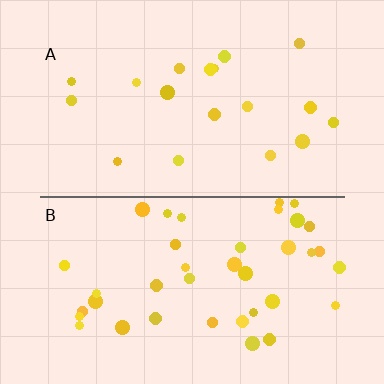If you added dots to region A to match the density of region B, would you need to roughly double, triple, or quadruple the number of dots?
Approximately double.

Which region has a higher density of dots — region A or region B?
B (the bottom).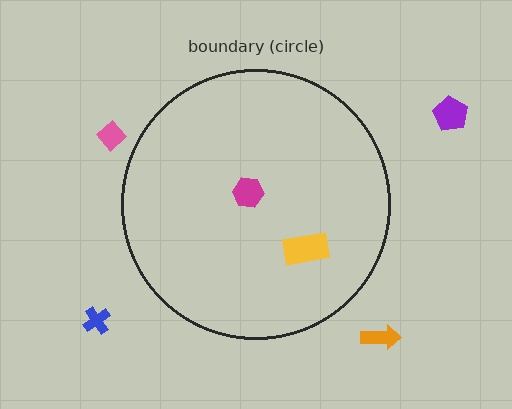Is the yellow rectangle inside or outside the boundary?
Inside.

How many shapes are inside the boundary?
2 inside, 4 outside.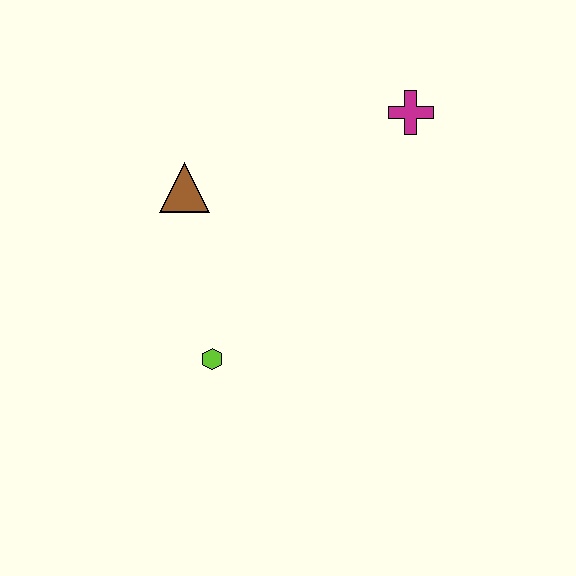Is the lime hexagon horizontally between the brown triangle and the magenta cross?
Yes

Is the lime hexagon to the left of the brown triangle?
No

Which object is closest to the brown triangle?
The lime hexagon is closest to the brown triangle.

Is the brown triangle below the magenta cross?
Yes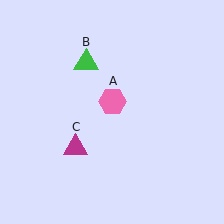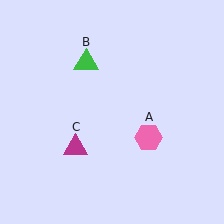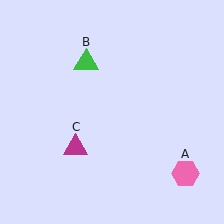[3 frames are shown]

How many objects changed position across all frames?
1 object changed position: pink hexagon (object A).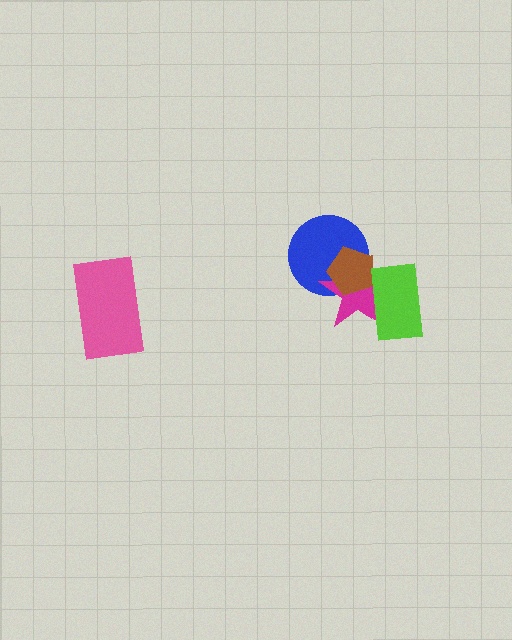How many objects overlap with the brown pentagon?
3 objects overlap with the brown pentagon.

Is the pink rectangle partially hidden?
No, no other shape covers it.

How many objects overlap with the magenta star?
3 objects overlap with the magenta star.